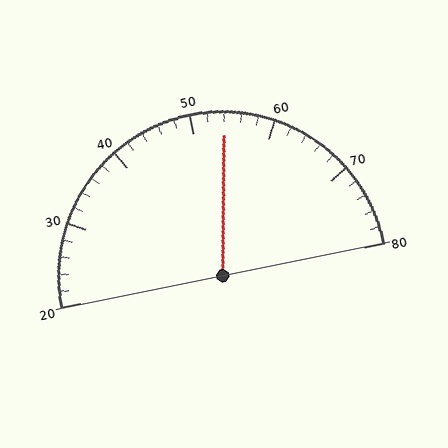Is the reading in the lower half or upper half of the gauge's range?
The reading is in the upper half of the range (20 to 80).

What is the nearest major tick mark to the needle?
The nearest major tick mark is 50.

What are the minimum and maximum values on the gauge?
The gauge ranges from 20 to 80.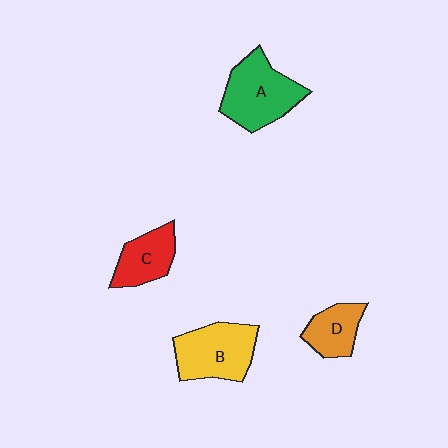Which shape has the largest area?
Shape A (green).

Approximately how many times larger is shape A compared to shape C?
Approximately 1.6 times.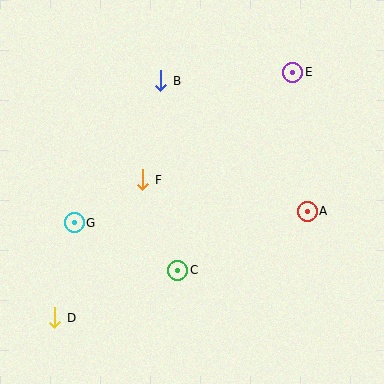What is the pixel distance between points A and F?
The distance between A and F is 167 pixels.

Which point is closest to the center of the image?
Point F at (143, 180) is closest to the center.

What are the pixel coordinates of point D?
Point D is at (55, 318).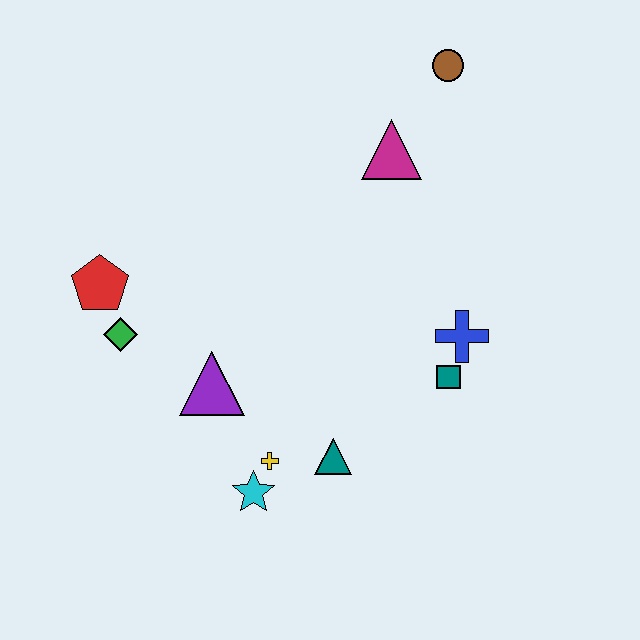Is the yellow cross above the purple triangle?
No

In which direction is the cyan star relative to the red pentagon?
The cyan star is below the red pentagon.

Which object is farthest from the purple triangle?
The brown circle is farthest from the purple triangle.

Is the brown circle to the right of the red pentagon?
Yes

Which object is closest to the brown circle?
The magenta triangle is closest to the brown circle.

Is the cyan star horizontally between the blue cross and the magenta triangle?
No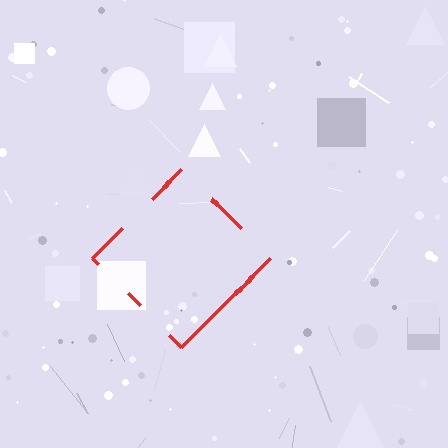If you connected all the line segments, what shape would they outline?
They would outline a diamond.